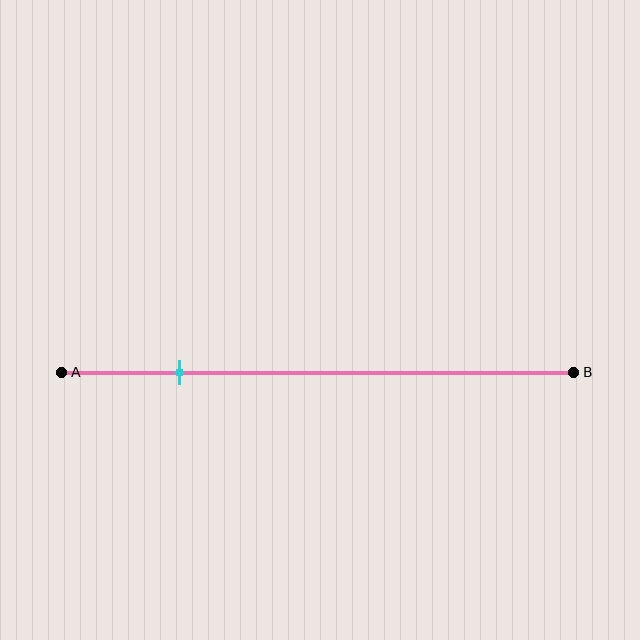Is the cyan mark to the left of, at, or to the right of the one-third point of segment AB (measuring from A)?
The cyan mark is to the left of the one-third point of segment AB.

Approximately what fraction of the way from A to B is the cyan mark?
The cyan mark is approximately 25% of the way from A to B.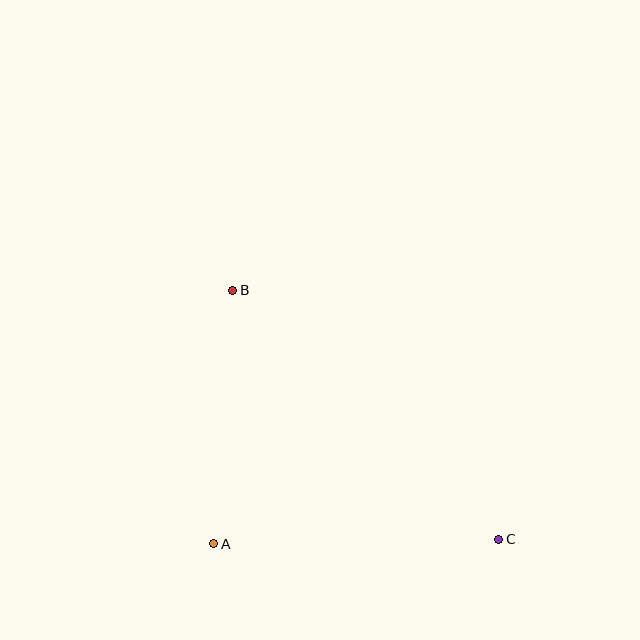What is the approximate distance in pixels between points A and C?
The distance between A and C is approximately 285 pixels.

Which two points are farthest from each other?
Points B and C are farthest from each other.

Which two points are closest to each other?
Points A and B are closest to each other.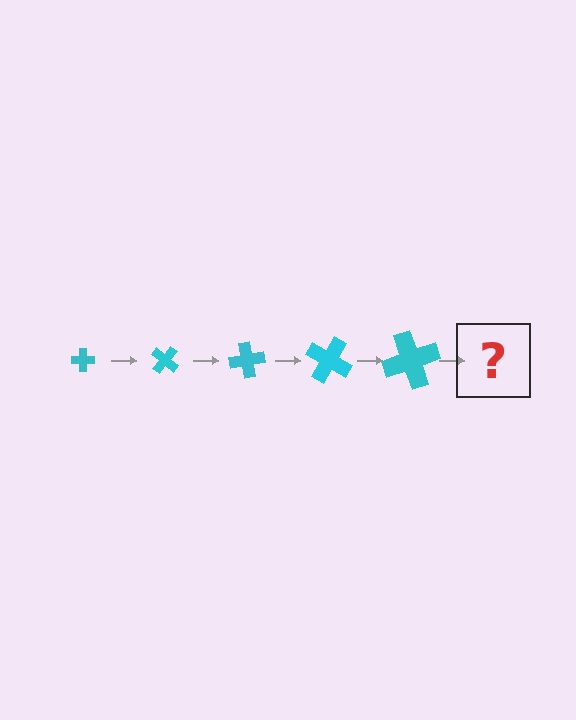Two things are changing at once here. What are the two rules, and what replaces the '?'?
The two rules are that the cross grows larger each step and it rotates 40 degrees each step. The '?' should be a cross, larger than the previous one and rotated 200 degrees from the start.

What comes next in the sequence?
The next element should be a cross, larger than the previous one and rotated 200 degrees from the start.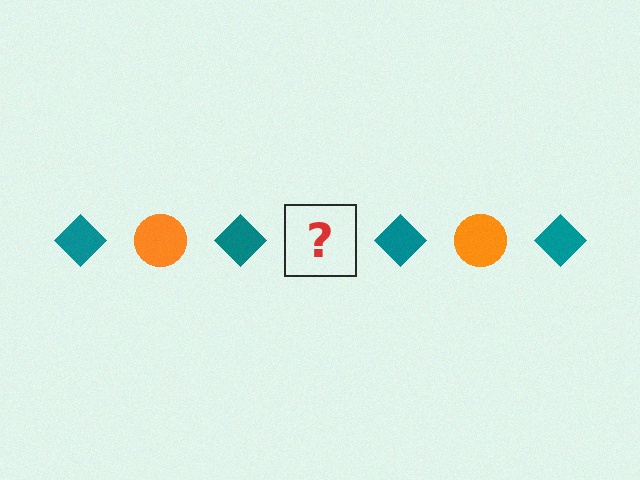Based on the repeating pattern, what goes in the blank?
The blank should be an orange circle.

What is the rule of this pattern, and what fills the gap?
The rule is that the pattern alternates between teal diamond and orange circle. The gap should be filled with an orange circle.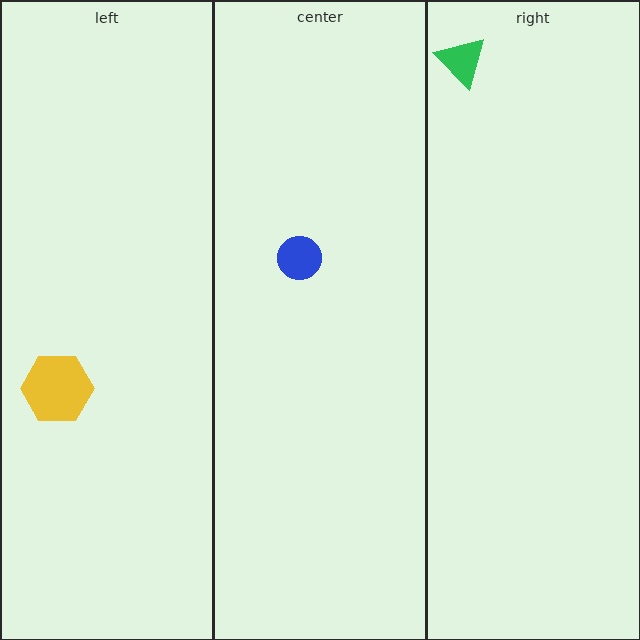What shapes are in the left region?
The yellow hexagon.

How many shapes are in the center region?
1.